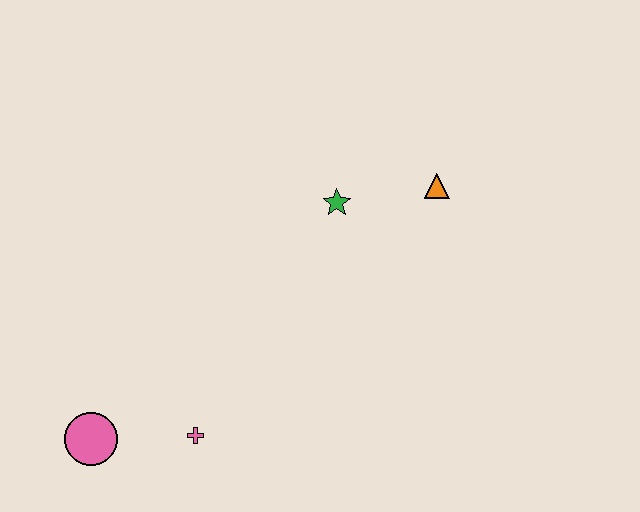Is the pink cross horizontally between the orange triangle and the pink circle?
Yes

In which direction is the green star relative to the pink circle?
The green star is to the right of the pink circle.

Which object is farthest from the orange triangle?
The pink circle is farthest from the orange triangle.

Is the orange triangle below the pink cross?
No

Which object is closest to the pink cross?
The pink circle is closest to the pink cross.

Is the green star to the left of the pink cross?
No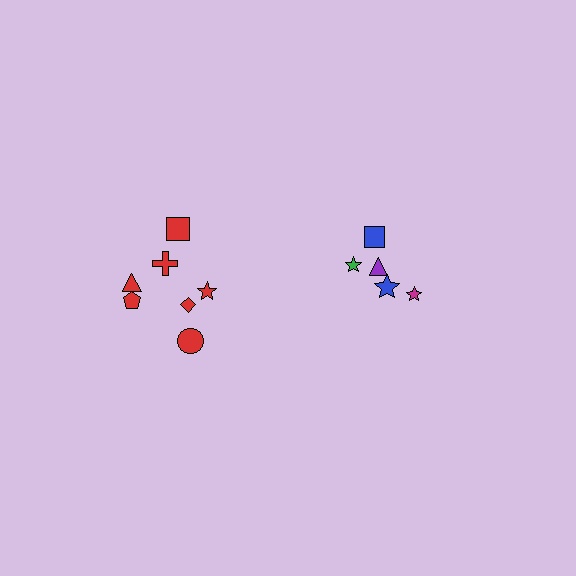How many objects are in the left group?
There are 7 objects.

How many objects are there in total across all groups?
There are 12 objects.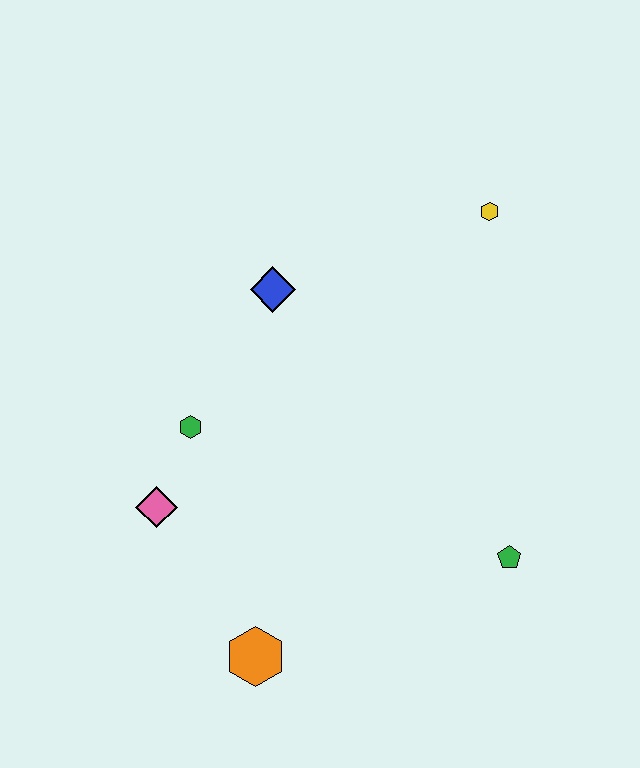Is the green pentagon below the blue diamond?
Yes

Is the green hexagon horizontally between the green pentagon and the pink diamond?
Yes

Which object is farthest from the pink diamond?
The yellow hexagon is farthest from the pink diamond.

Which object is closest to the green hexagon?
The pink diamond is closest to the green hexagon.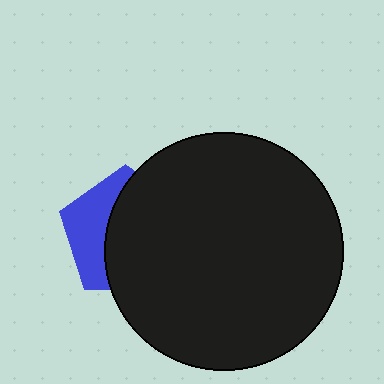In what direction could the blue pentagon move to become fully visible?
The blue pentagon could move left. That would shift it out from behind the black circle entirely.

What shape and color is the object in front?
The object in front is a black circle.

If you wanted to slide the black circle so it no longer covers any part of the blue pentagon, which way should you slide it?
Slide it right — that is the most direct way to separate the two shapes.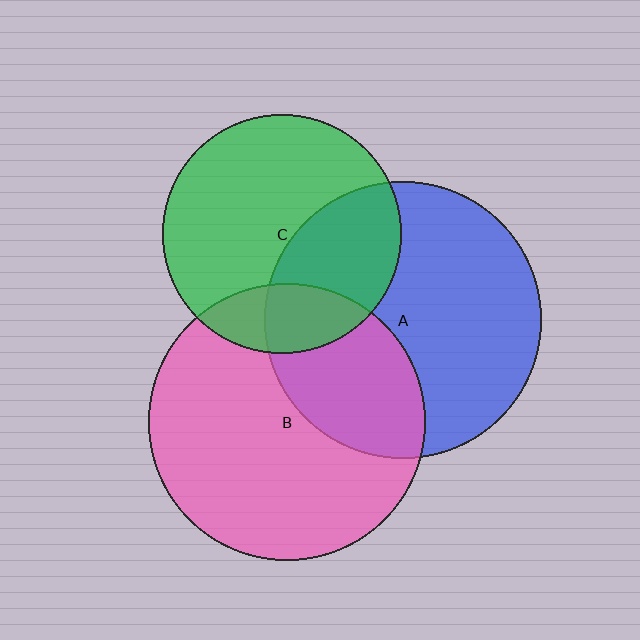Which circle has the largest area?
Circle A (blue).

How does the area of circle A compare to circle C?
Approximately 1.4 times.